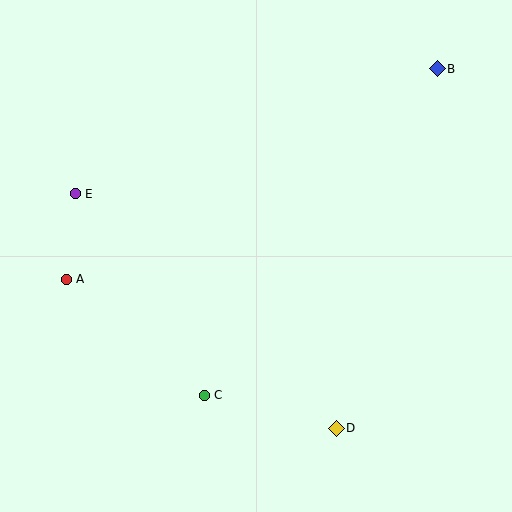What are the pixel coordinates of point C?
Point C is at (204, 395).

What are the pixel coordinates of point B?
Point B is at (437, 69).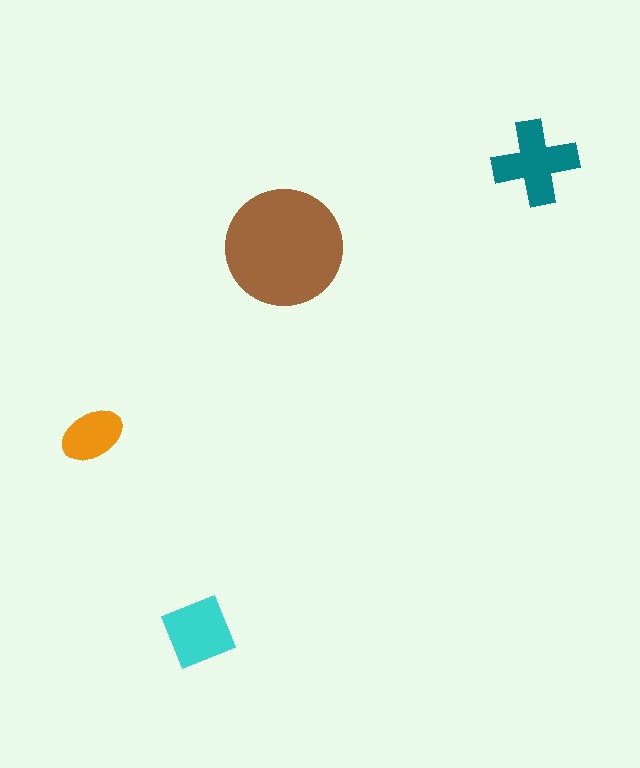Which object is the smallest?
The orange ellipse.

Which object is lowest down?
The cyan diamond is bottommost.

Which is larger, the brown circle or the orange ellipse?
The brown circle.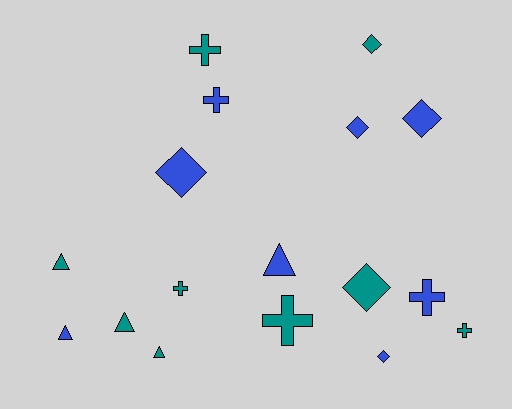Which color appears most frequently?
Teal, with 9 objects.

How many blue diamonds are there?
There are 4 blue diamonds.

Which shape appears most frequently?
Cross, with 6 objects.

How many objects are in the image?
There are 17 objects.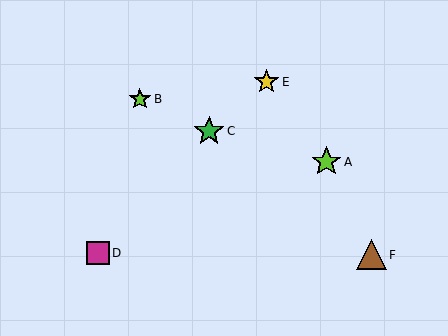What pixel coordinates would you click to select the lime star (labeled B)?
Click at (140, 99) to select the lime star B.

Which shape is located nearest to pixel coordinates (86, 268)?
The magenta square (labeled D) at (98, 253) is nearest to that location.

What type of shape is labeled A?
Shape A is a lime star.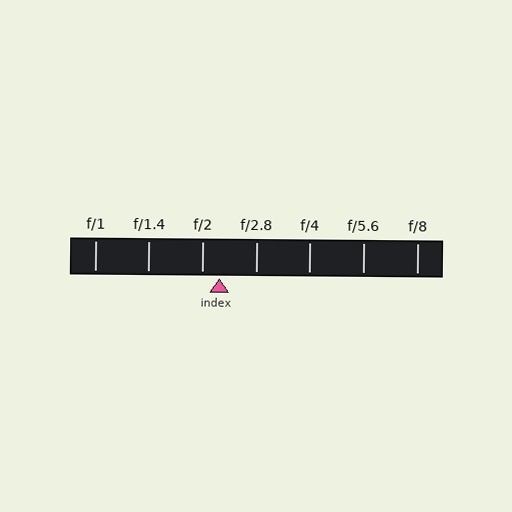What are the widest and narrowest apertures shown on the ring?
The widest aperture shown is f/1 and the narrowest is f/8.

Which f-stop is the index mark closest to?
The index mark is closest to f/2.